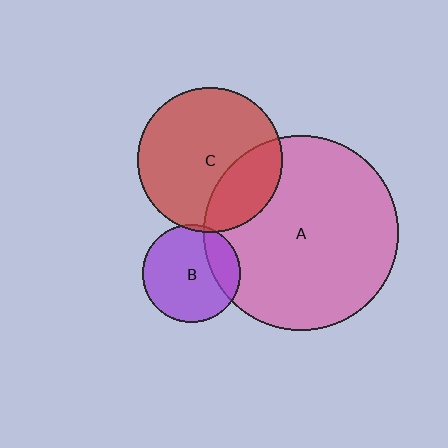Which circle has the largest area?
Circle A (pink).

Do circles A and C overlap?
Yes.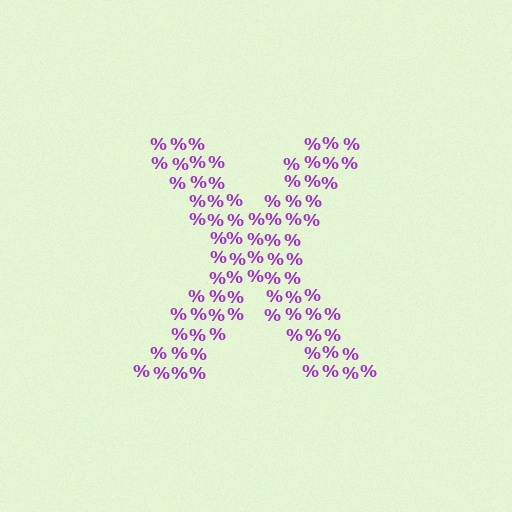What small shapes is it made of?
It is made of small percent signs.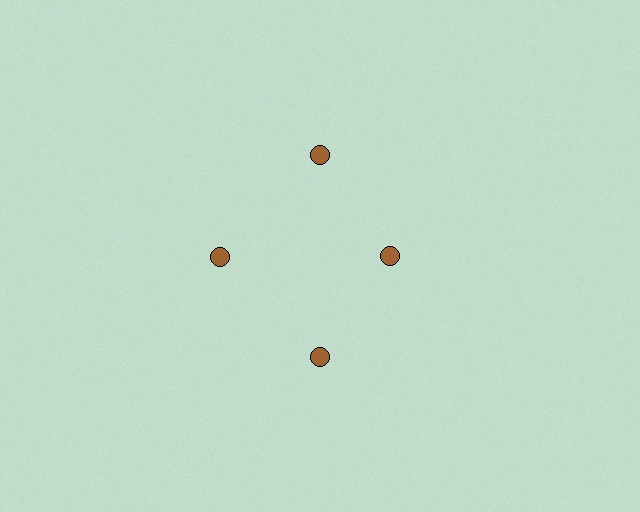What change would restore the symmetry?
The symmetry would be restored by moving it outward, back onto the ring so that all 4 circles sit at equal angles and equal distance from the center.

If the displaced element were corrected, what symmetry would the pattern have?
It would have 4-fold rotational symmetry — the pattern would map onto itself every 90 degrees.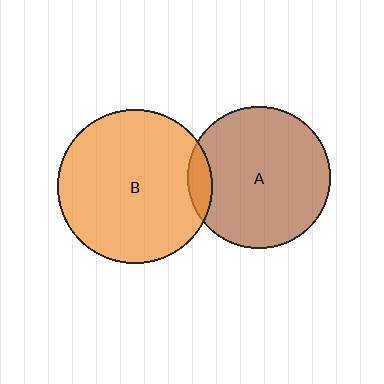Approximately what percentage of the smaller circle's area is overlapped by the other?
Approximately 10%.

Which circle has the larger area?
Circle B (orange).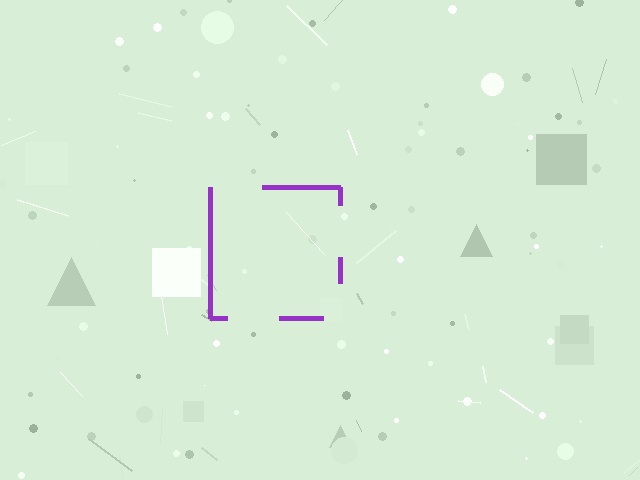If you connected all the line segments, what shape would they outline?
They would outline a square.